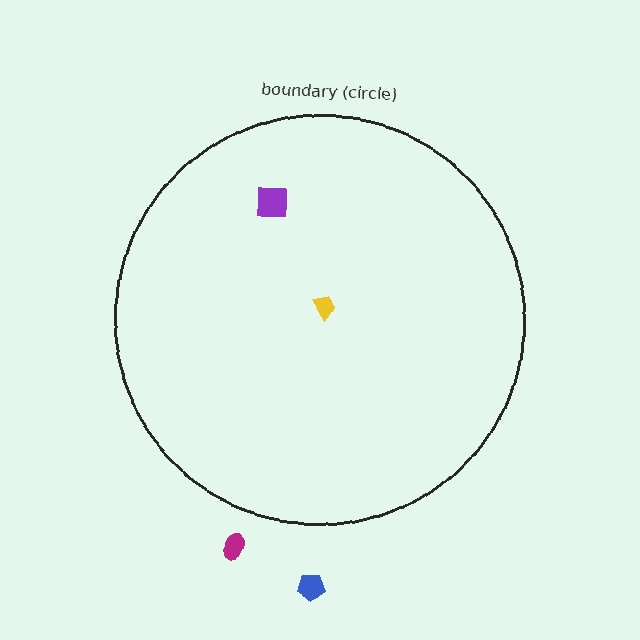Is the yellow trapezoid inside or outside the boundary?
Inside.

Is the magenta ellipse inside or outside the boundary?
Outside.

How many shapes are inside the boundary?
2 inside, 2 outside.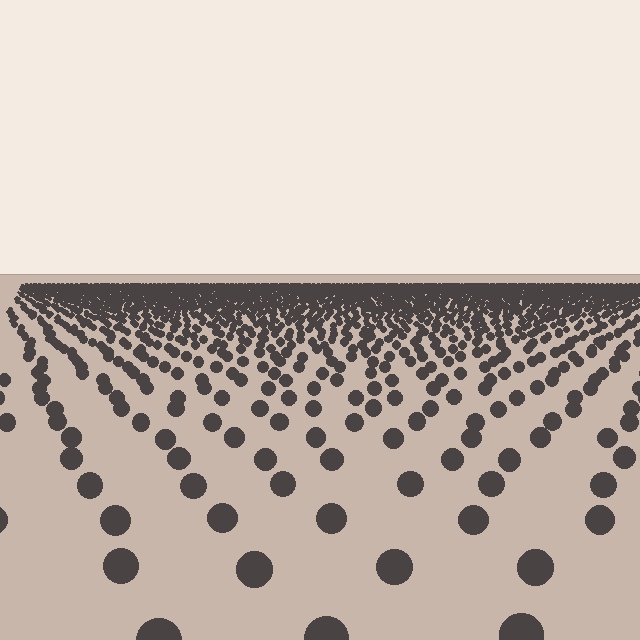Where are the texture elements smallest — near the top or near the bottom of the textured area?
Near the top.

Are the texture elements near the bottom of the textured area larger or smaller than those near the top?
Larger. Near the bottom, elements are closer to the viewer and appear at a bigger on-screen size.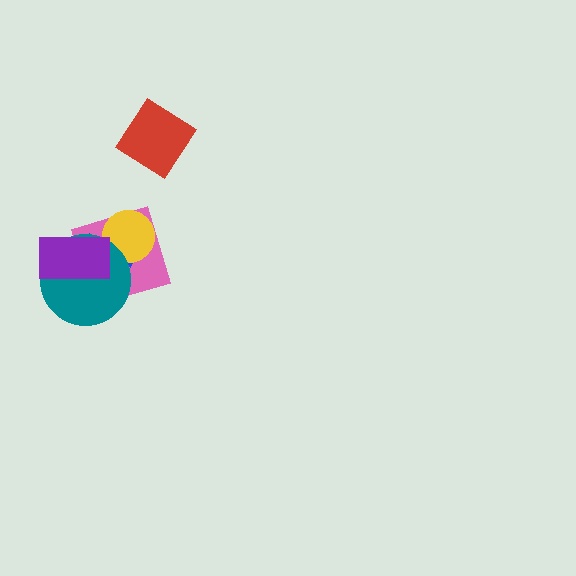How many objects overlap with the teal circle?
4 objects overlap with the teal circle.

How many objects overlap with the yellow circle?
3 objects overlap with the yellow circle.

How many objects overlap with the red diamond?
0 objects overlap with the red diamond.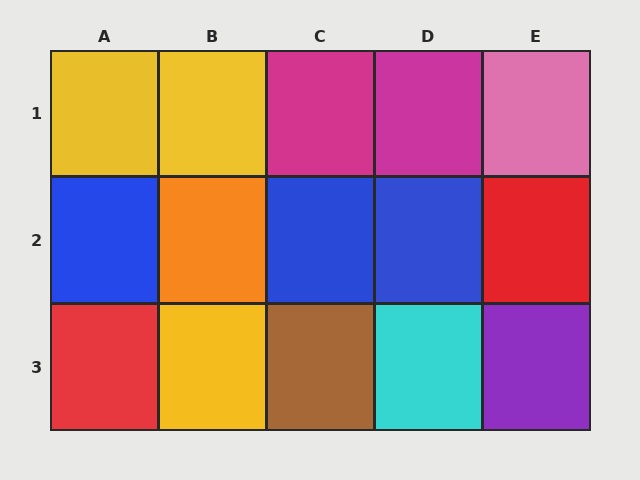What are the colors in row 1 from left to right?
Yellow, yellow, magenta, magenta, pink.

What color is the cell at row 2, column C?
Blue.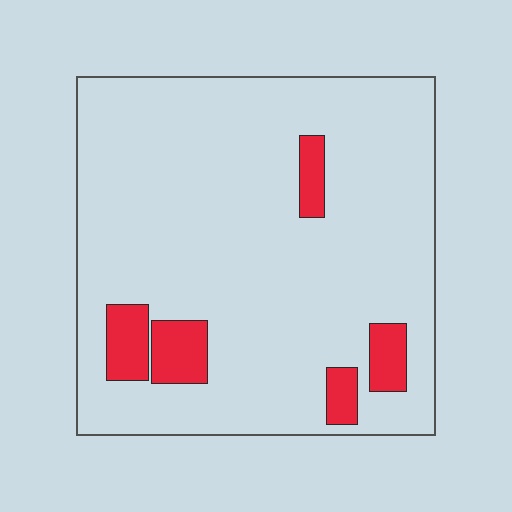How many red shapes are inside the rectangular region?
5.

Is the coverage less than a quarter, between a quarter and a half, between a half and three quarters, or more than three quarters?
Less than a quarter.